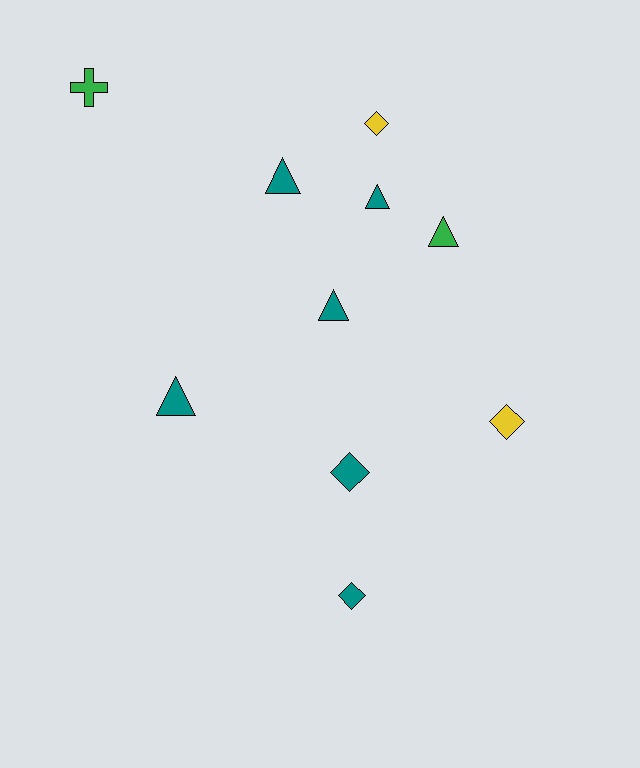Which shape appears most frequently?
Triangle, with 5 objects.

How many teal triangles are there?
There are 4 teal triangles.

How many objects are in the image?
There are 10 objects.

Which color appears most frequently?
Teal, with 6 objects.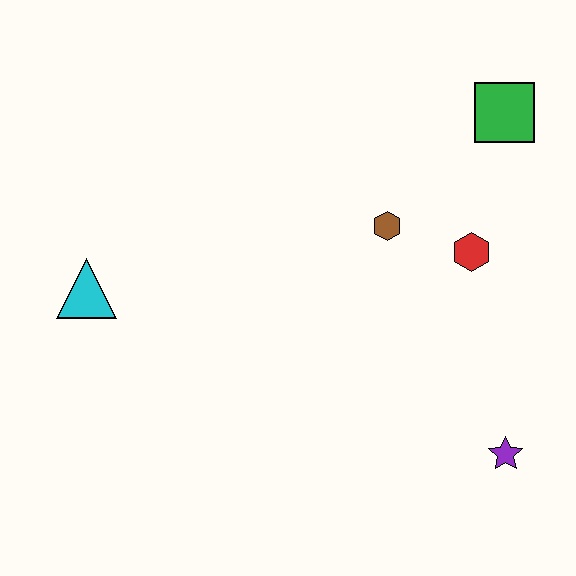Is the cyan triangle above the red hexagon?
No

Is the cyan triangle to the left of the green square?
Yes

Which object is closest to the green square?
The red hexagon is closest to the green square.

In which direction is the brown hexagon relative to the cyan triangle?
The brown hexagon is to the right of the cyan triangle.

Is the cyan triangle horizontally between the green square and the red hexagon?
No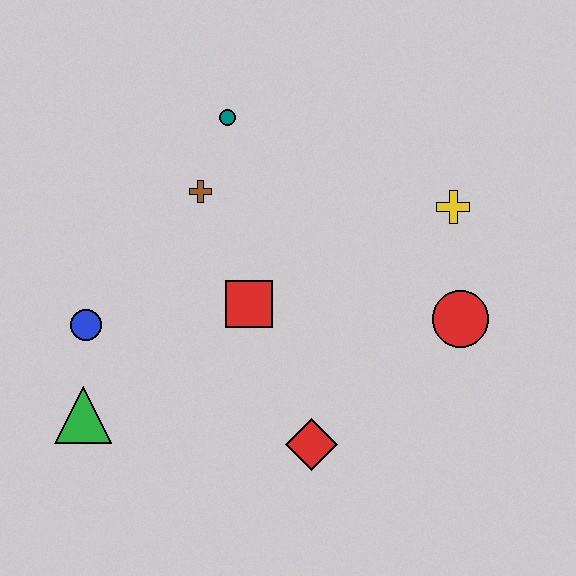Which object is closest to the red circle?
The yellow cross is closest to the red circle.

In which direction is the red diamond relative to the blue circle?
The red diamond is to the right of the blue circle.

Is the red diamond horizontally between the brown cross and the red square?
No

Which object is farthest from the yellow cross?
The green triangle is farthest from the yellow cross.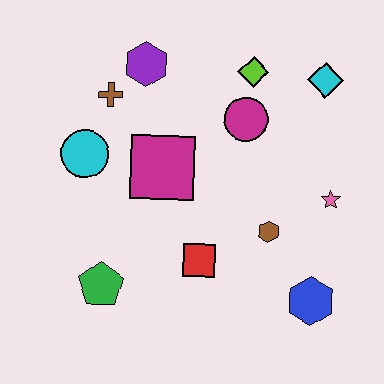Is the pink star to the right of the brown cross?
Yes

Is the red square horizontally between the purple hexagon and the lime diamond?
Yes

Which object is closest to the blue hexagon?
The brown hexagon is closest to the blue hexagon.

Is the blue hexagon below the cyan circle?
Yes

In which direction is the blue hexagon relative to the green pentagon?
The blue hexagon is to the right of the green pentagon.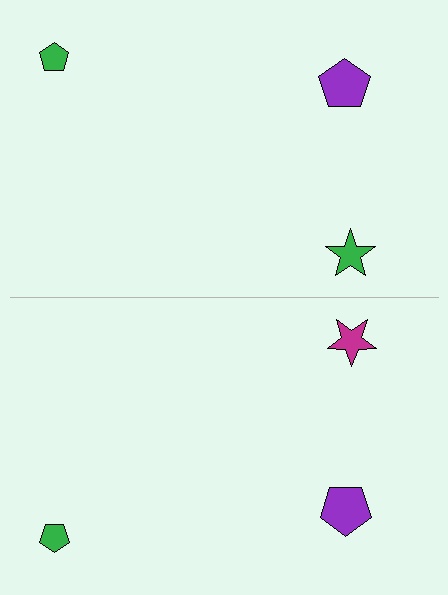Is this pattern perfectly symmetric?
No, the pattern is not perfectly symmetric. The magenta star on the bottom side breaks the symmetry — its mirror counterpart is green.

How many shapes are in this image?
There are 6 shapes in this image.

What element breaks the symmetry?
The magenta star on the bottom side breaks the symmetry — its mirror counterpart is green.